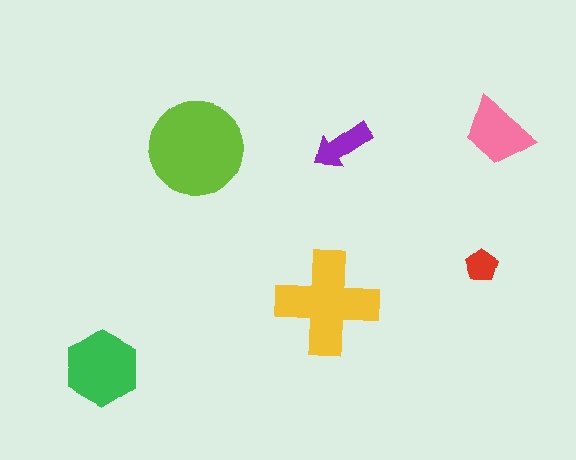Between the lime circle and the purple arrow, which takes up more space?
The lime circle.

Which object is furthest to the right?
The pink trapezoid is rightmost.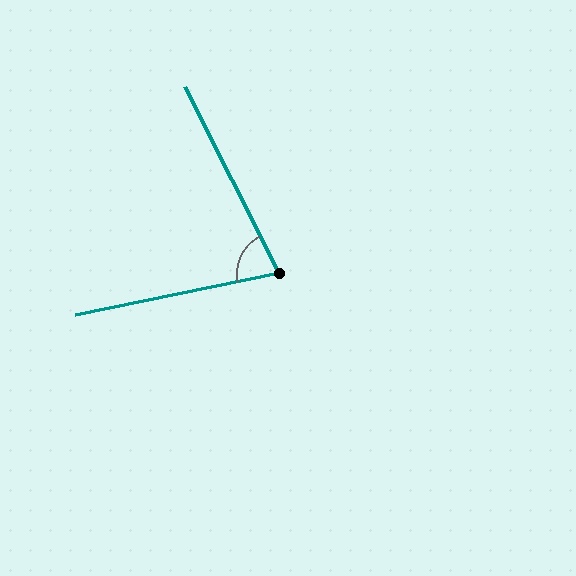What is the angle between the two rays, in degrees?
Approximately 75 degrees.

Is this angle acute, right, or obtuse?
It is acute.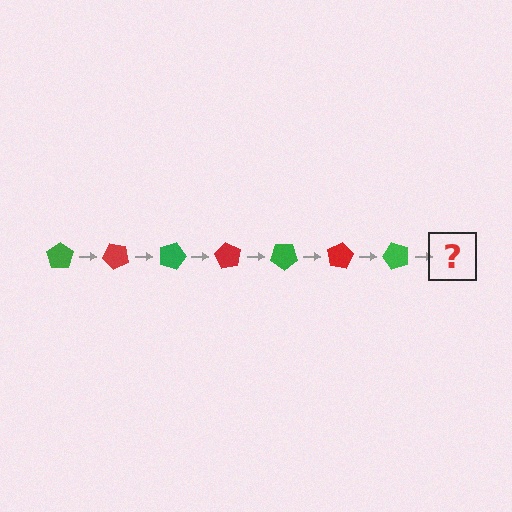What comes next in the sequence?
The next element should be a red pentagon, rotated 315 degrees from the start.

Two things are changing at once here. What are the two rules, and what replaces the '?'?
The two rules are that it rotates 45 degrees each step and the color cycles through green and red. The '?' should be a red pentagon, rotated 315 degrees from the start.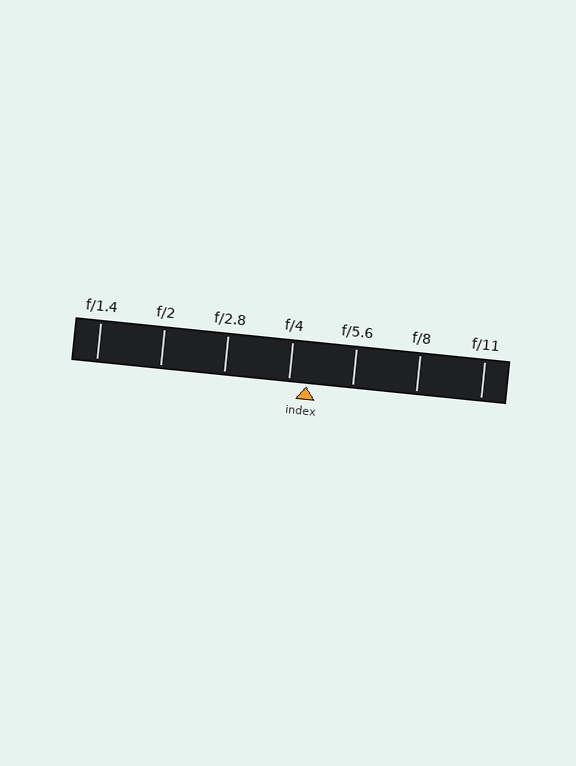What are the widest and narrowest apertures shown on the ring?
The widest aperture shown is f/1.4 and the narrowest is f/11.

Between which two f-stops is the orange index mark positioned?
The index mark is between f/4 and f/5.6.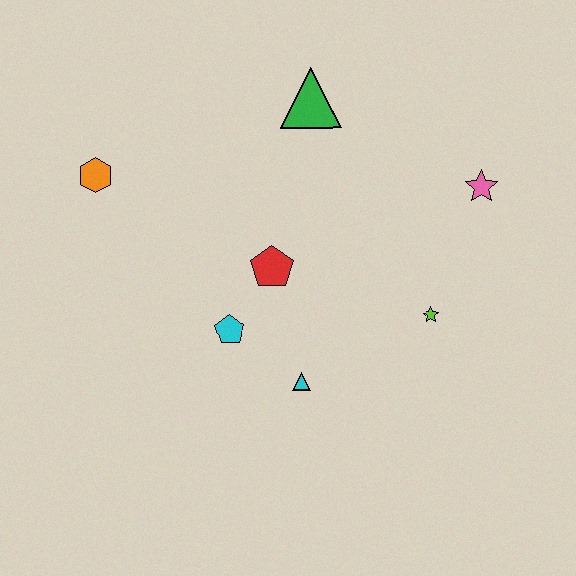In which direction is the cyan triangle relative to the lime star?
The cyan triangle is to the left of the lime star.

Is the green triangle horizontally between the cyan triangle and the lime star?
Yes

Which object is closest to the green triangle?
The red pentagon is closest to the green triangle.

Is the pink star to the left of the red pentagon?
No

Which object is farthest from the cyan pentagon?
The pink star is farthest from the cyan pentagon.